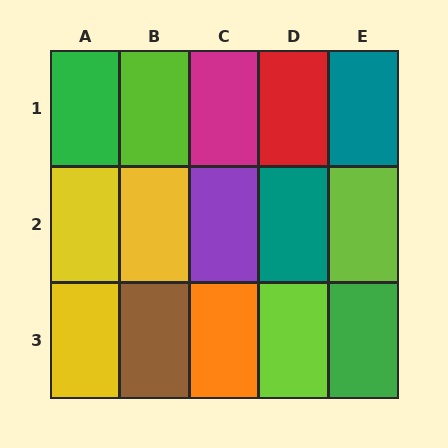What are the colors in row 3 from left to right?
Yellow, brown, orange, lime, green.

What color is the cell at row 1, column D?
Red.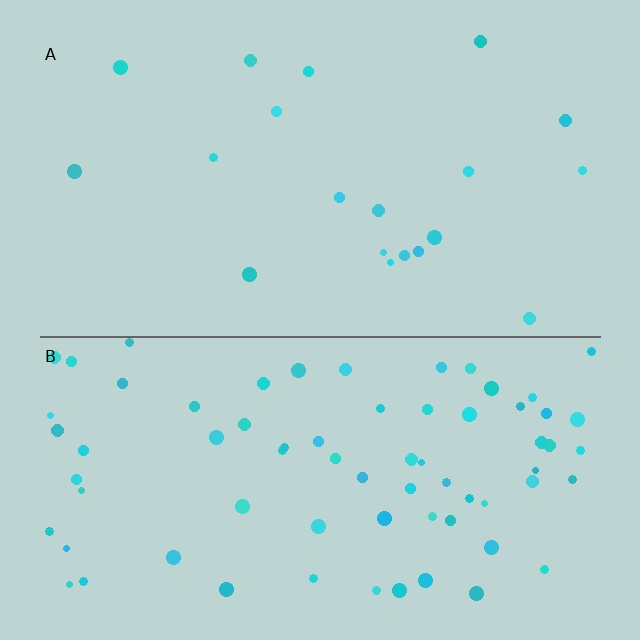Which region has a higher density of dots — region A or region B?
B (the bottom).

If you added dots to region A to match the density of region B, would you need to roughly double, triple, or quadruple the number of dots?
Approximately quadruple.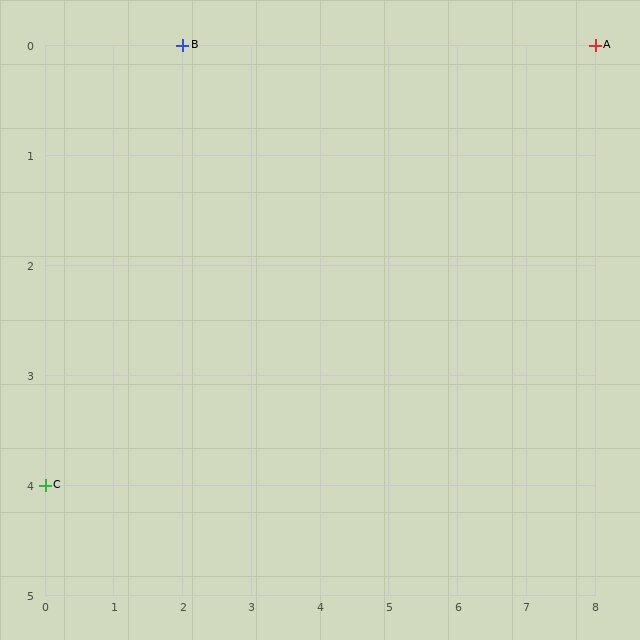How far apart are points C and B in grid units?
Points C and B are 2 columns and 4 rows apart (about 4.5 grid units diagonally).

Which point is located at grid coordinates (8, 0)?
Point A is at (8, 0).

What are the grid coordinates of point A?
Point A is at grid coordinates (8, 0).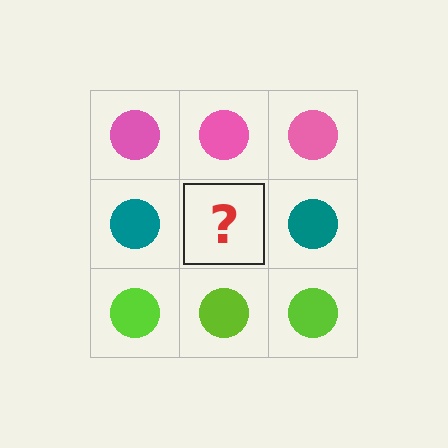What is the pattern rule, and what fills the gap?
The rule is that each row has a consistent color. The gap should be filled with a teal circle.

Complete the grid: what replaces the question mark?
The question mark should be replaced with a teal circle.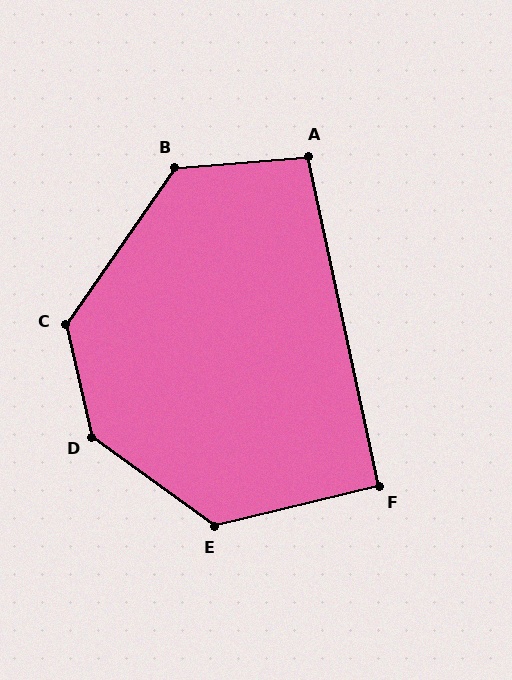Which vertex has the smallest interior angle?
F, at approximately 92 degrees.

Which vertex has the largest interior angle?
D, at approximately 139 degrees.